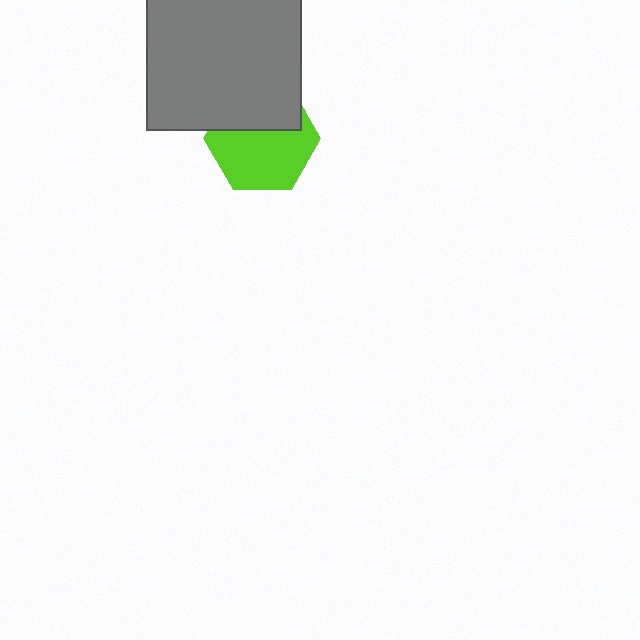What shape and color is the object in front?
The object in front is a gray square.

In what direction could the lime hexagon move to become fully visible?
The lime hexagon could move down. That would shift it out from behind the gray square entirely.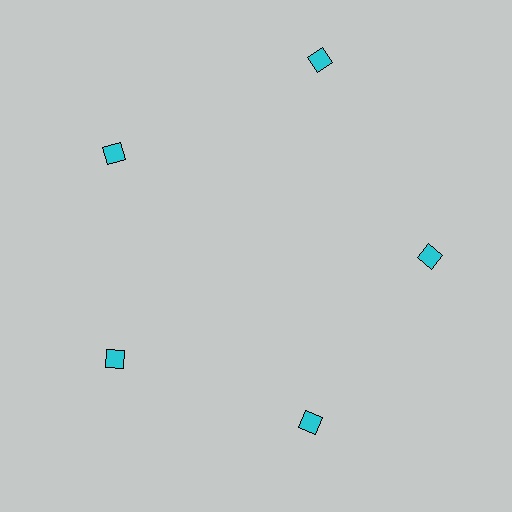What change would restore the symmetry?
The symmetry would be restored by moving it inward, back onto the ring so that all 5 diamonds sit at equal angles and equal distance from the center.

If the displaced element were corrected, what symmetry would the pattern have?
It would have 5-fold rotational symmetry — the pattern would map onto itself every 72 degrees.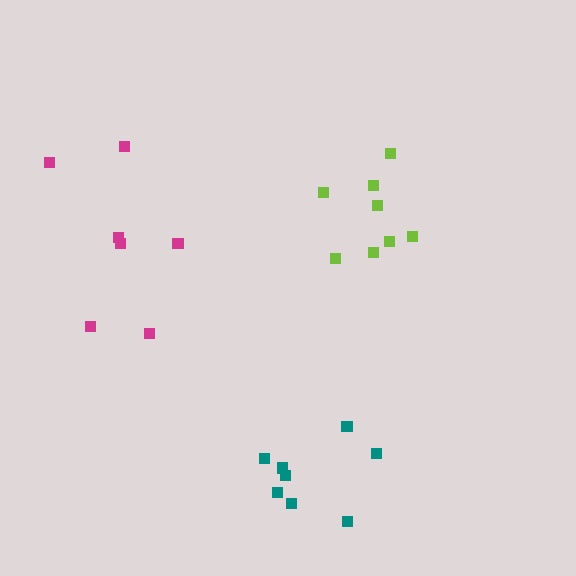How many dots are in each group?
Group 1: 8 dots, Group 2: 8 dots, Group 3: 7 dots (23 total).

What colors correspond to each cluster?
The clusters are colored: lime, teal, magenta.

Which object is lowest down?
The teal cluster is bottommost.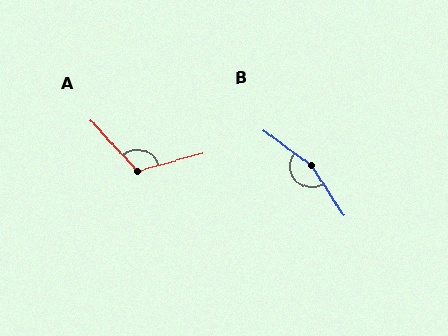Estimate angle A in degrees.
Approximately 116 degrees.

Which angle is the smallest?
A, at approximately 116 degrees.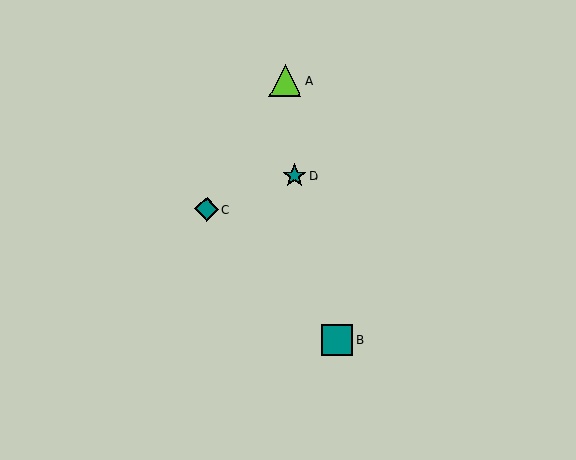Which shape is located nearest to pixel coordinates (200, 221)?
The teal diamond (labeled C) at (206, 209) is nearest to that location.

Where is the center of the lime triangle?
The center of the lime triangle is at (286, 81).